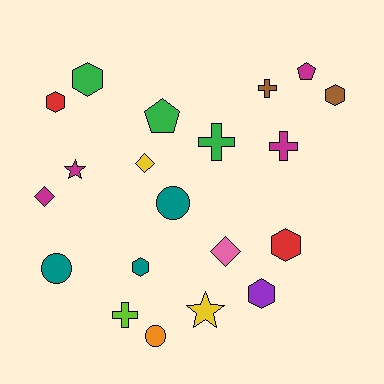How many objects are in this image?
There are 20 objects.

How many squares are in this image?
There are no squares.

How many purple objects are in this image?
There is 1 purple object.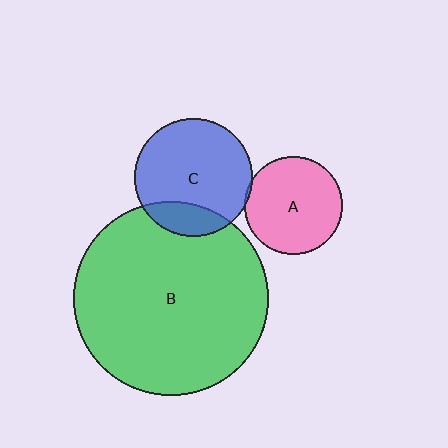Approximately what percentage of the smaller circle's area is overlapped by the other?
Approximately 5%.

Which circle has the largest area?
Circle B (green).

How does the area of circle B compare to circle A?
Approximately 3.9 times.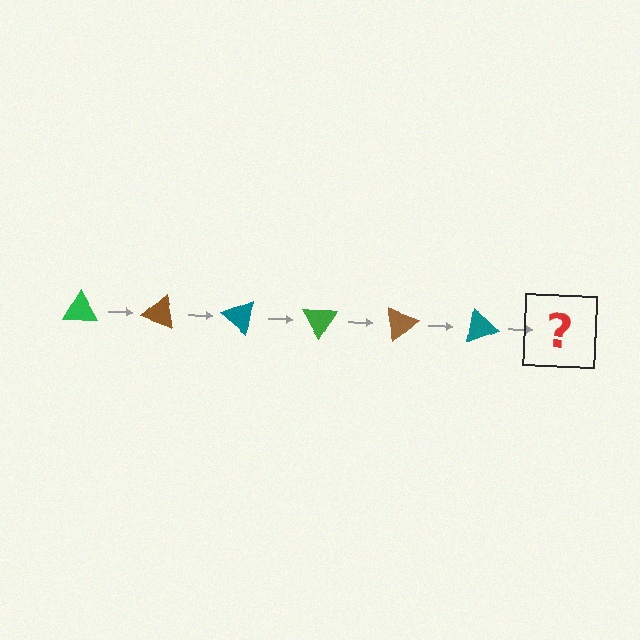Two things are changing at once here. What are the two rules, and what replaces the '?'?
The two rules are that it rotates 20 degrees each step and the color cycles through green, brown, and teal. The '?' should be a green triangle, rotated 120 degrees from the start.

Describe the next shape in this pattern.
It should be a green triangle, rotated 120 degrees from the start.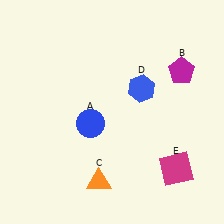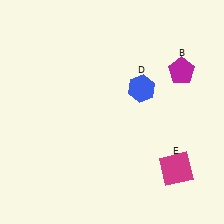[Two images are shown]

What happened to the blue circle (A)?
The blue circle (A) was removed in Image 2. It was in the bottom-left area of Image 1.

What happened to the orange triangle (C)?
The orange triangle (C) was removed in Image 2. It was in the bottom-left area of Image 1.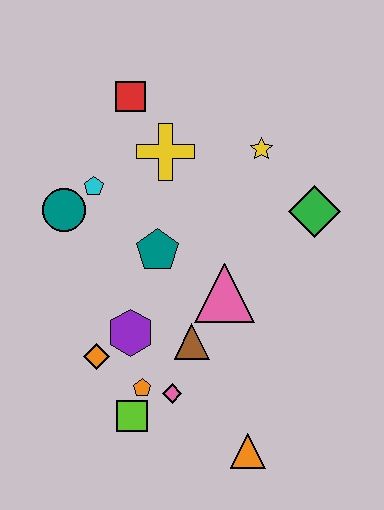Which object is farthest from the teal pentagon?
The orange triangle is farthest from the teal pentagon.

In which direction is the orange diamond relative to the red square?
The orange diamond is below the red square.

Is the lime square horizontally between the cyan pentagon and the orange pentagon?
Yes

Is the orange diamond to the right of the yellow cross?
No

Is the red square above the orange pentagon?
Yes